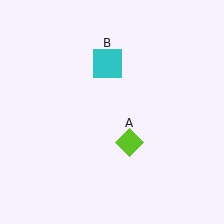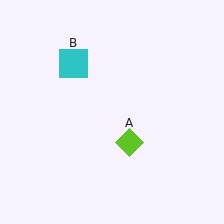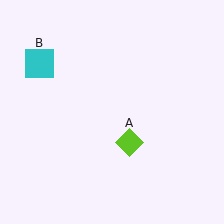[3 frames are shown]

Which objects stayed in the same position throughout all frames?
Lime diamond (object A) remained stationary.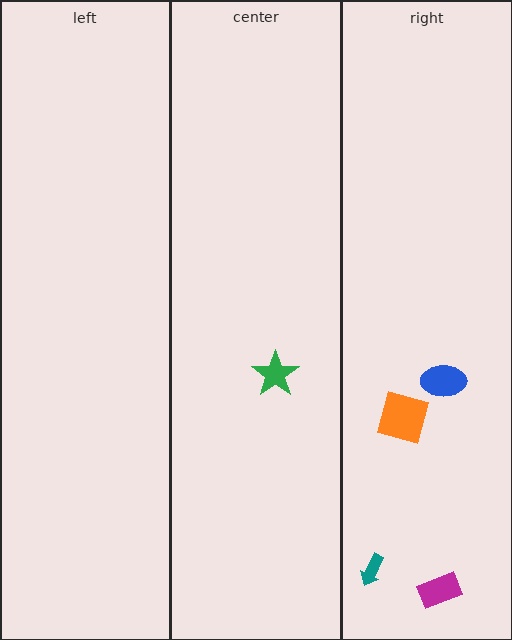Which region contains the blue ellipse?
The right region.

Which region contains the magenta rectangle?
The right region.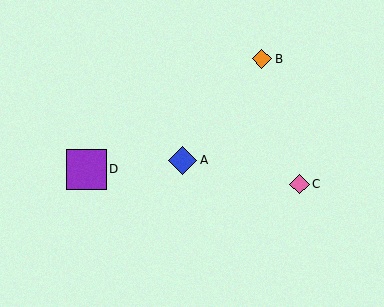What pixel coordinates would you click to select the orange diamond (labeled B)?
Click at (262, 59) to select the orange diamond B.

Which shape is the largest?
The purple square (labeled D) is the largest.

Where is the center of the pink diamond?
The center of the pink diamond is at (300, 184).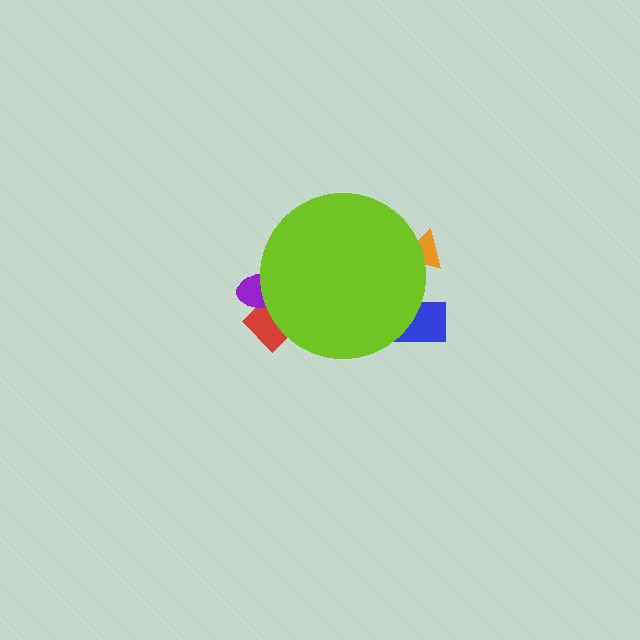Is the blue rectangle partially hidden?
Yes, the blue rectangle is partially hidden behind the lime circle.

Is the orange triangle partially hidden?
Yes, the orange triangle is partially hidden behind the lime circle.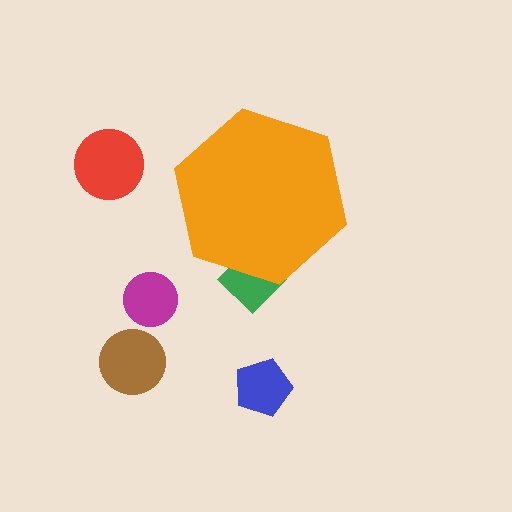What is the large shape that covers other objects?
An orange hexagon.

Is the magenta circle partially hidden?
No, the magenta circle is fully visible.